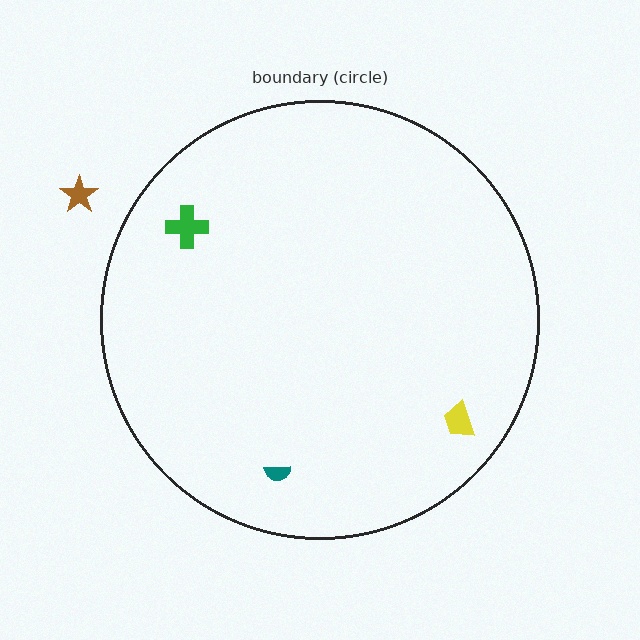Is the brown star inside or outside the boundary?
Outside.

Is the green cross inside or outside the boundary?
Inside.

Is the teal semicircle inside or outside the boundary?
Inside.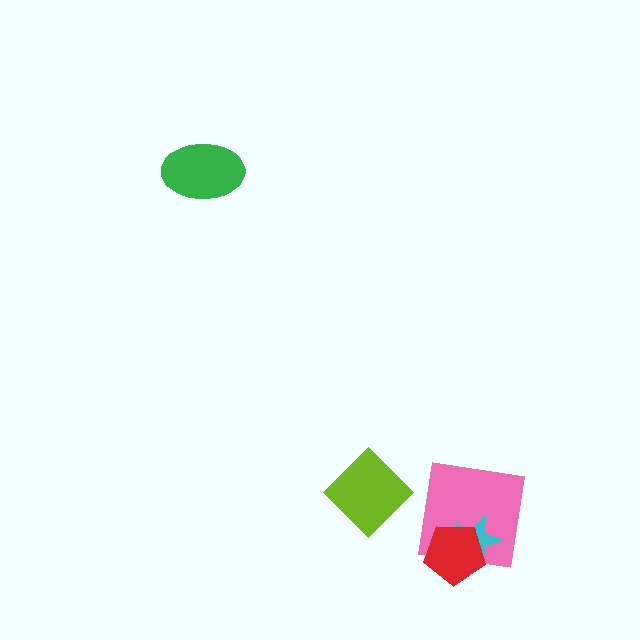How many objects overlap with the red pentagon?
2 objects overlap with the red pentagon.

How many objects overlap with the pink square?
2 objects overlap with the pink square.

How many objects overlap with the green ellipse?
0 objects overlap with the green ellipse.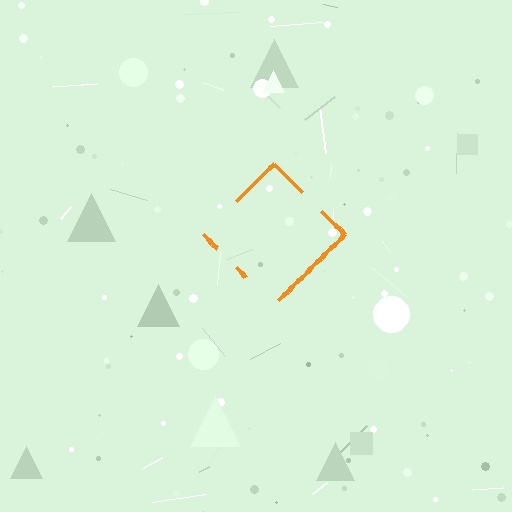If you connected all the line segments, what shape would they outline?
They would outline a diamond.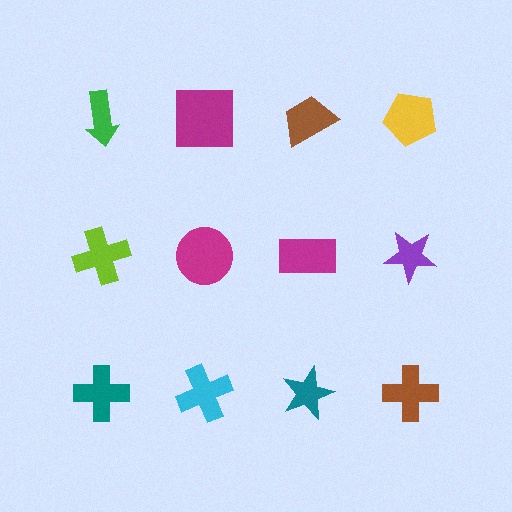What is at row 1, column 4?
A yellow pentagon.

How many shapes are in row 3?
4 shapes.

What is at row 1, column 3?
A brown trapezoid.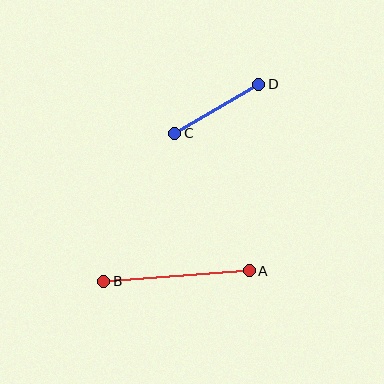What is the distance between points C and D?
The distance is approximately 97 pixels.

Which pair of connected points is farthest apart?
Points A and B are farthest apart.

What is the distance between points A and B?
The distance is approximately 146 pixels.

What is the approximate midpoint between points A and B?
The midpoint is at approximately (177, 276) pixels.